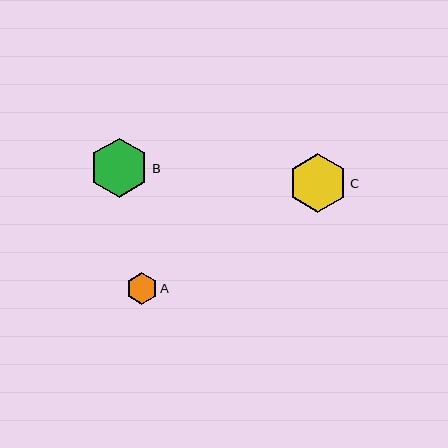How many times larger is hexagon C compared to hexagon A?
Hexagon C is approximately 1.9 times the size of hexagon A.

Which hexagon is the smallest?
Hexagon A is the smallest with a size of approximately 31 pixels.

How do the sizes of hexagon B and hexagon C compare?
Hexagon B and hexagon C are approximately the same size.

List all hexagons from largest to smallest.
From largest to smallest: B, C, A.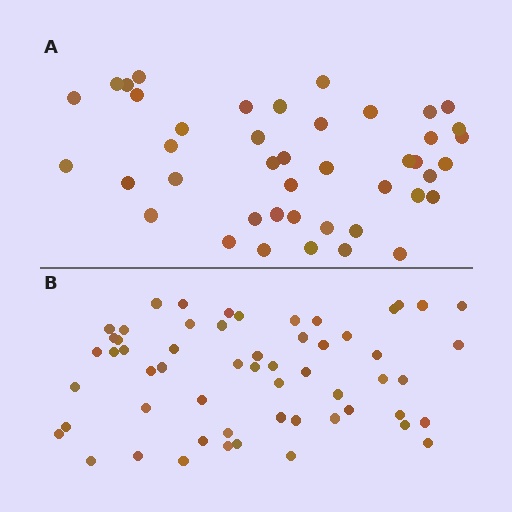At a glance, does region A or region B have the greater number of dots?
Region B (the bottom region) has more dots.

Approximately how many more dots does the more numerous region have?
Region B has approximately 15 more dots than region A.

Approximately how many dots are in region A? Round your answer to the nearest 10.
About 40 dots. (The exact count is 43, which rounds to 40.)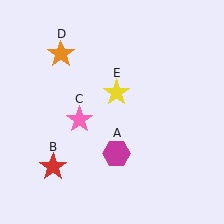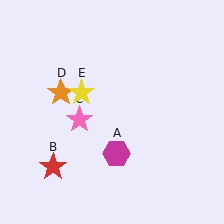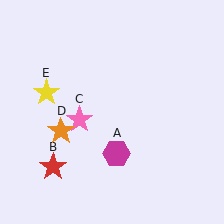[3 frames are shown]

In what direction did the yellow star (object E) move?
The yellow star (object E) moved left.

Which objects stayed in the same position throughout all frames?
Magenta hexagon (object A) and red star (object B) and pink star (object C) remained stationary.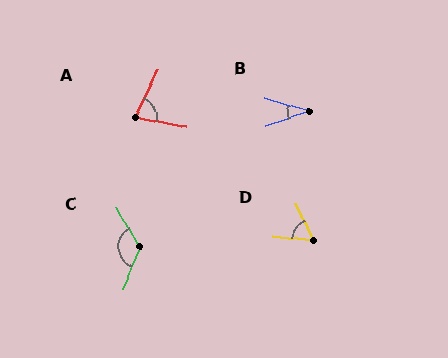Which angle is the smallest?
B, at approximately 36 degrees.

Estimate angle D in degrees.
Approximately 59 degrees.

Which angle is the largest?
C, at approximately 128 degrees.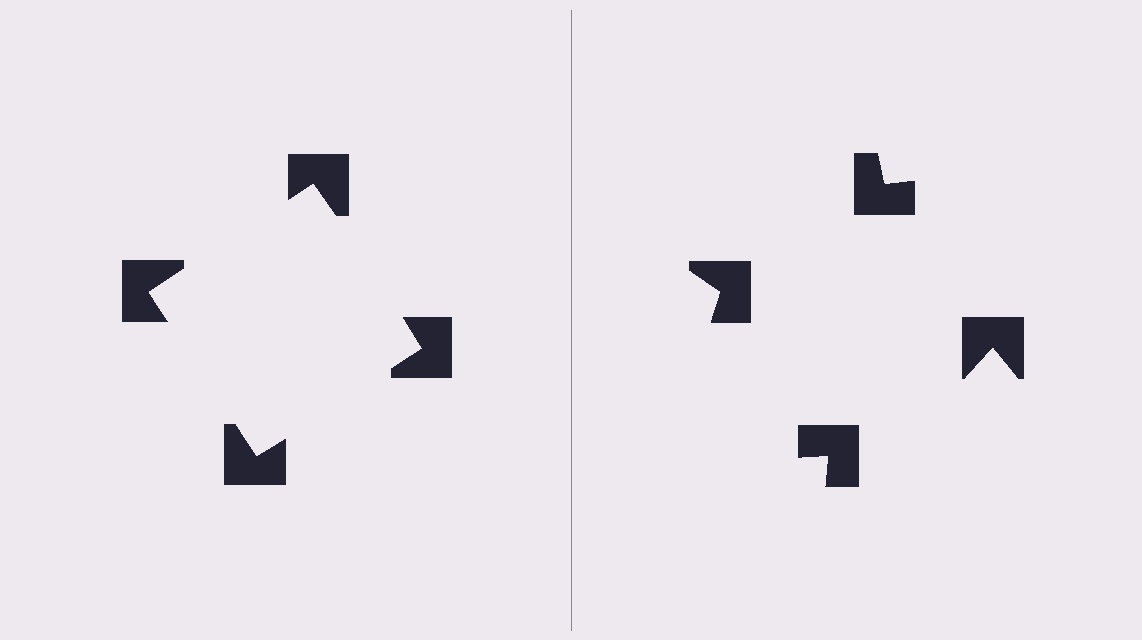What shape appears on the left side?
An illusory square.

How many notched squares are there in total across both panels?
8 — 4 on each side.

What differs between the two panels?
The notched squares are positioned identically on both sides; only the wedge orientations differ. On the left they align to a square; on the right they are misaligned.